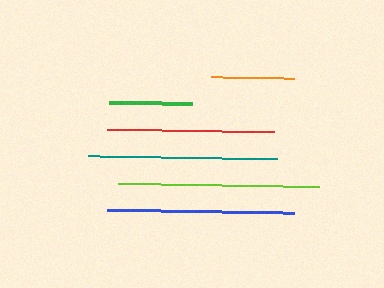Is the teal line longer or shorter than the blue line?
The teal line is longer than the blue line.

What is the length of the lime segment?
The lime segment is approximately 201 pixels long.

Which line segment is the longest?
The lime line is the longest at approximately 201 pixels.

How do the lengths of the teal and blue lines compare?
The teal and blue lines are approximately the same length.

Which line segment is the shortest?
The green line is the shortest at approximately 83 pixels.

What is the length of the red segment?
The red segment is approximately 167 pixels long.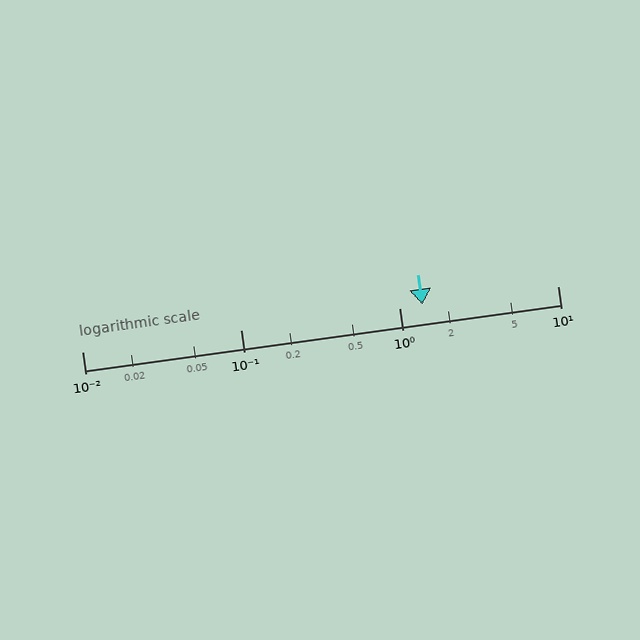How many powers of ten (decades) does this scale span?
The scale spans 3 decades, from 0.01 to 10.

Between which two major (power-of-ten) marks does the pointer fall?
The pointer is between 1 and 10.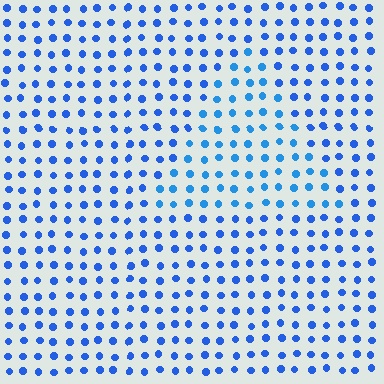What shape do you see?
I see a triangle.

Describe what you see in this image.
The image is filled with small blue elements in a uniform arrangement. A triangle-shaped region is visible where the elements are tinted to a slightly different hue, forming a subtle color boundary.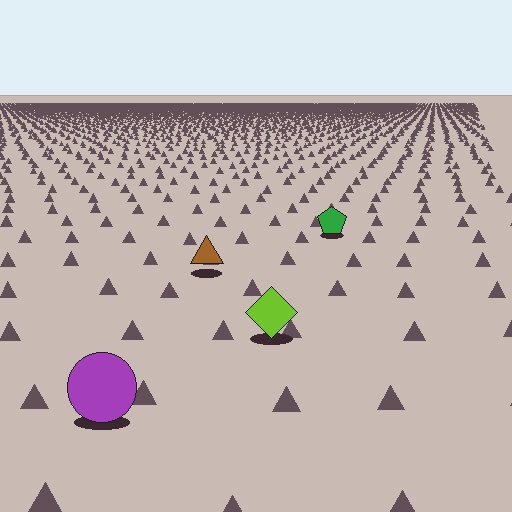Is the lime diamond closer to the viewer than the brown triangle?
Yes. The lime diamond is closer — you can tell from the texture gradient: the ground texture is coarser near it.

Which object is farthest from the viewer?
The green pentagon is farthest from the viewer. It appears smaller and the ground texture around it is denser.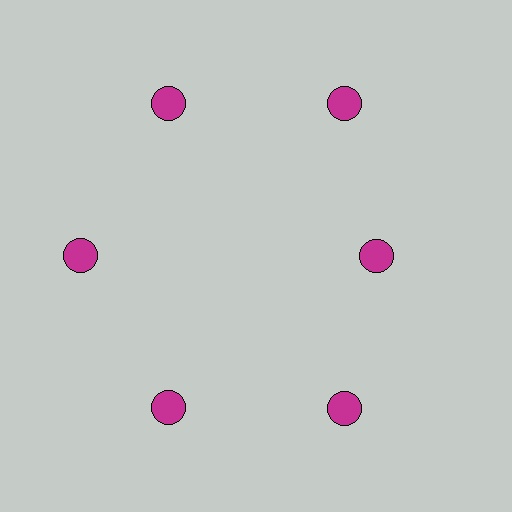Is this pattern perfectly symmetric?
No. The 6 magenta circles are arranged in a ring, but one element near the 3 o'clock position is pulled inward toward the center, breaking the 6-fold rotational symmetry.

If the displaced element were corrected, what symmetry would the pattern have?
It would have 6-fold rotational symmetry — the pattern would map onto itself every 60 degrees.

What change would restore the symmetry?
The symmetry would be restored by moving it outward, back onto the ring so that all 6 circles sit at equal angles and equal distance from the center.